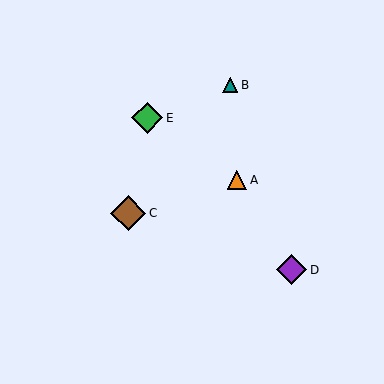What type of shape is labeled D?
Shape D is a purple diamond.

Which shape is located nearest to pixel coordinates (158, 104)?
The green diamond (labeled E) at (147, 118) is nearest to that location.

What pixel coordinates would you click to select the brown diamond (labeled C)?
Click at (128, 213) to select the brown diamond C.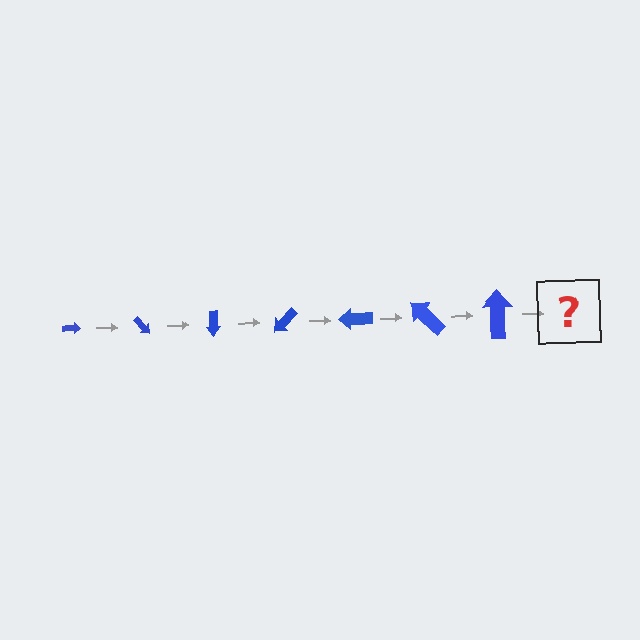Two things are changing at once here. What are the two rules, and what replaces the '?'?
The two rules are that the arrow grows larger each step and it rotates 45 degrees each step. The '?' should be an arrow, larger than the previous one and rotated 315 degrees from the start.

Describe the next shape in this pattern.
It should be an arrow, larger than the previous one and rotated 315 degrees from the start.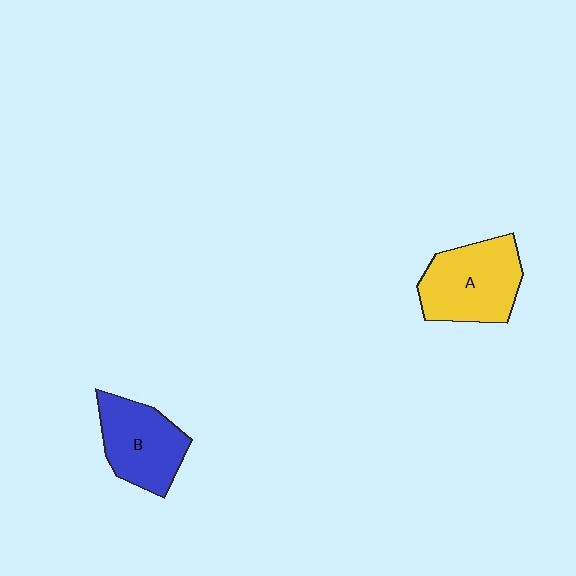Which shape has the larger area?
Shape A (yellow).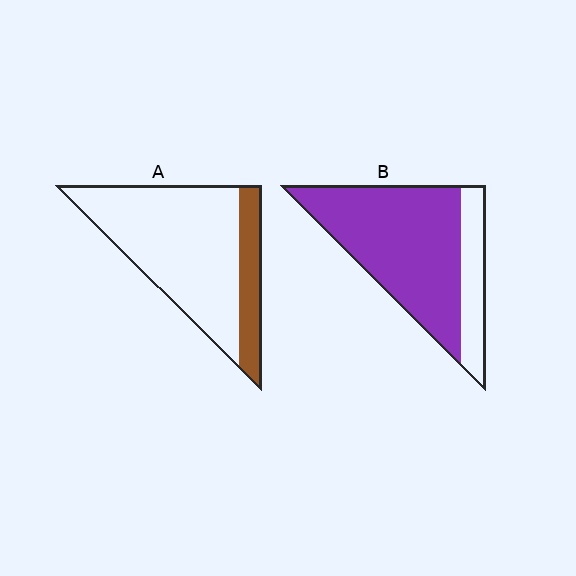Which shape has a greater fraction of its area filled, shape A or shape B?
Shape B.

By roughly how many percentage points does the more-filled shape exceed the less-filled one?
By roughly 55 percentage points (B over A).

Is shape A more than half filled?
No.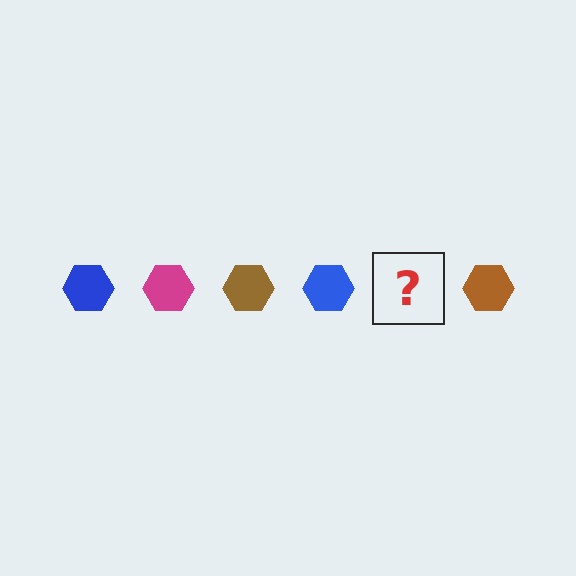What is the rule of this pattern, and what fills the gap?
The rule is that the pattern cycles through blue, magenta, brown hexagons. The gap should be filled with a magenta hexagon.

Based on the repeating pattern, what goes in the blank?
The blank should be a magenta hexagon.